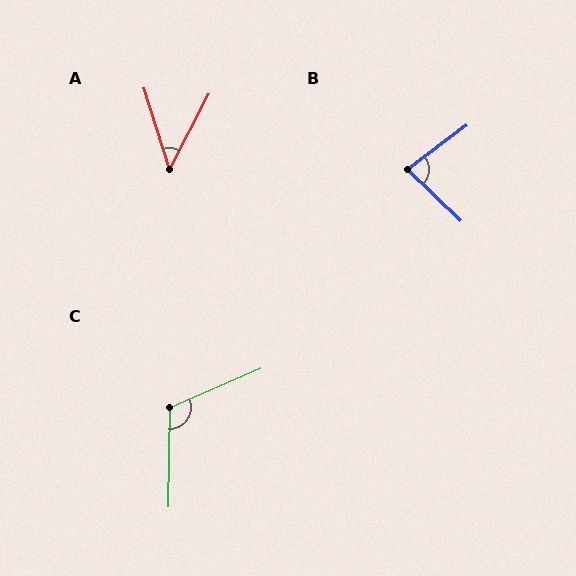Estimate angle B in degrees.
Approximately 82 degrees.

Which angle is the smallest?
A, at approximately 45 degrees.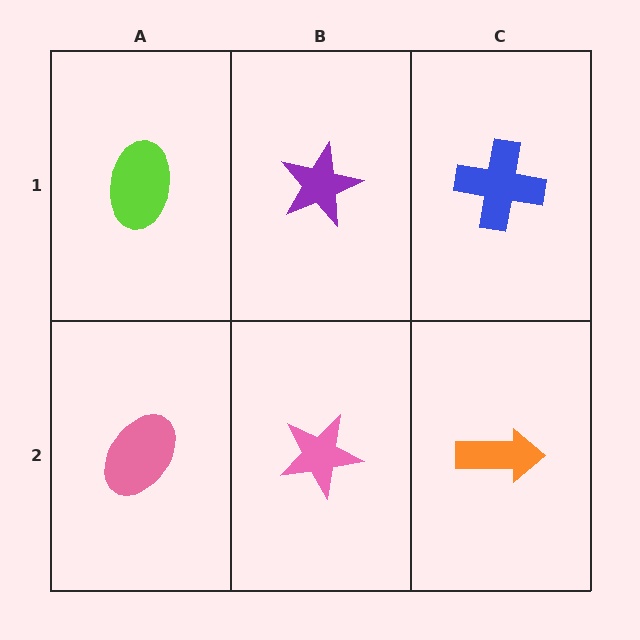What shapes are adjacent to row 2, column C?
A blue cross (row 1, column C), a pink star (row 2, column B).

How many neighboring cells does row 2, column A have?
2.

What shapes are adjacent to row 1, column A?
A pink ellipse (row 2, column A), a purple star (row 1, column B).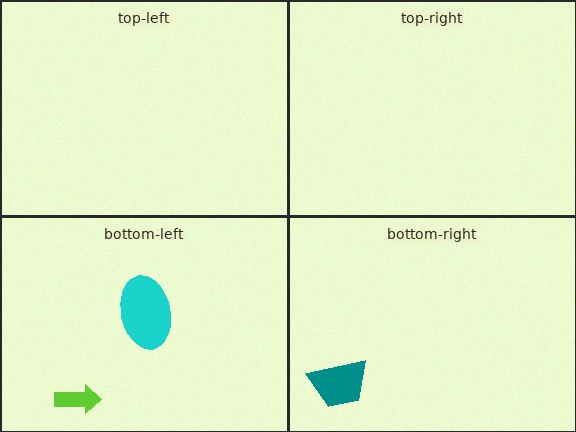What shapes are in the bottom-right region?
The teal trapezoid.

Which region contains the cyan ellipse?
The bottom-left region.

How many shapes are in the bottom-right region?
1.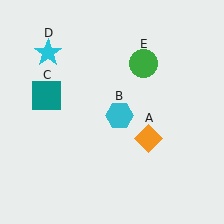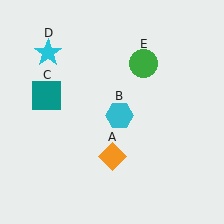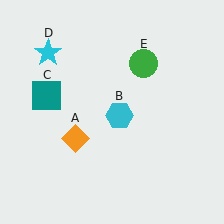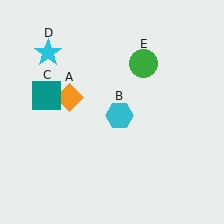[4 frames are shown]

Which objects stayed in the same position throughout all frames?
Cyan hexagon (object B) and teal square (object C) and cyan star (object D) and green circle (object E) remained stationary.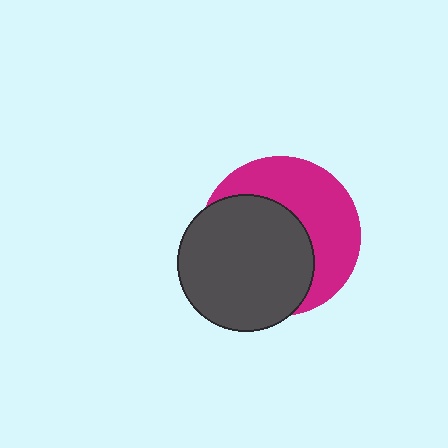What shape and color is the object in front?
The object in front is a dark gray circle.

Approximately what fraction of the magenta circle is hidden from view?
Roughly 54% of the magenta circle is hidden behind the dark gray circle.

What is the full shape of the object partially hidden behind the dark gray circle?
The partially hidden object is a magenta circle.